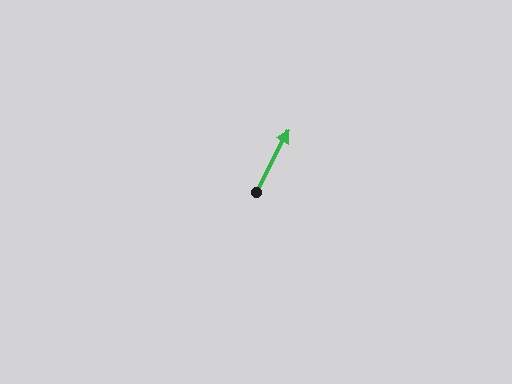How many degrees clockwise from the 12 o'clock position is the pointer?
Approximately 27 degrees.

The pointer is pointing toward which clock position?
Roughly 1 o'clock.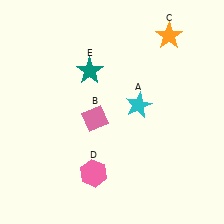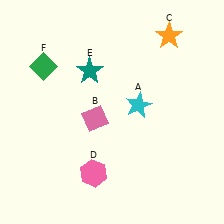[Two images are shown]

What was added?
A green diamond (F) was added in Image 2.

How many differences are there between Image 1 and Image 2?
There is 1 difference between the two images.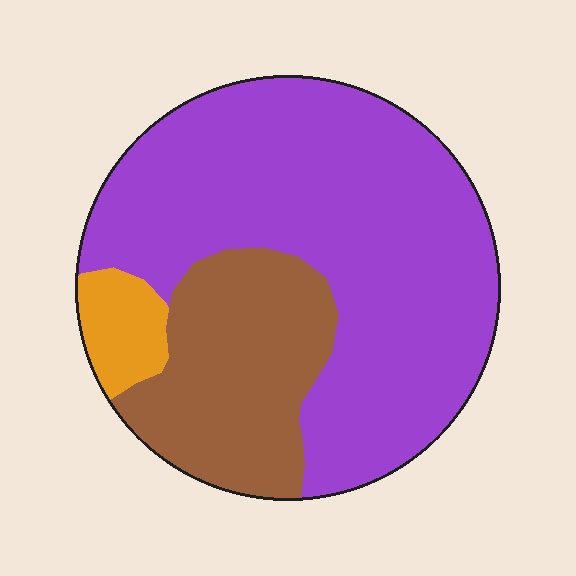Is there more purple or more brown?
Purple.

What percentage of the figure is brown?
Brown takes up about one quarter (1/4) of the figure.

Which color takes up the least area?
Orange, at roughly 5%.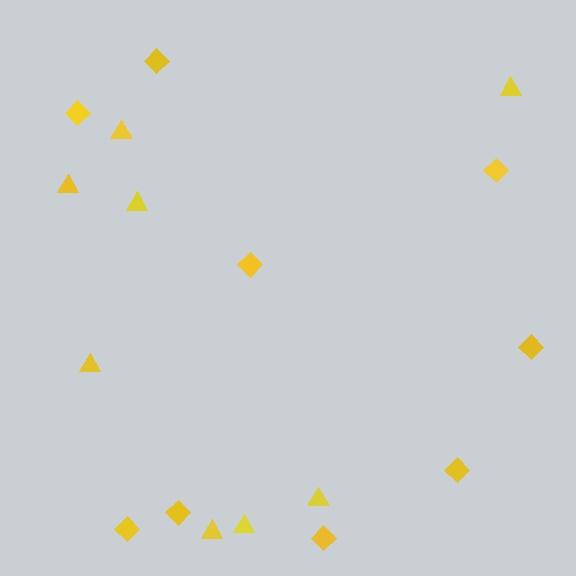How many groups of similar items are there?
There are 2 groups: one group of triangles (8) and one group of diamonds (9).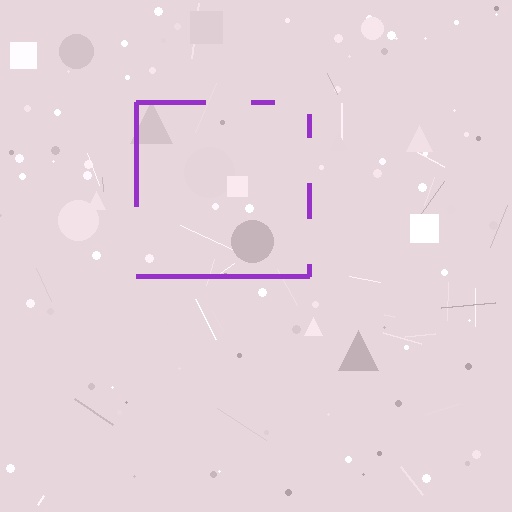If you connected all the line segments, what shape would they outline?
They would outline a square.